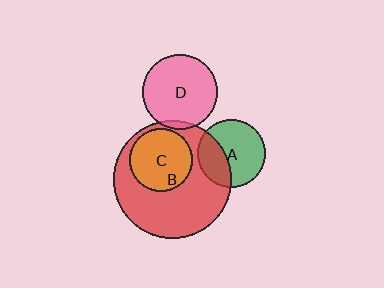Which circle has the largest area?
Circle B (red).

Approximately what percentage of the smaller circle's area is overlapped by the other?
Approximately 100%.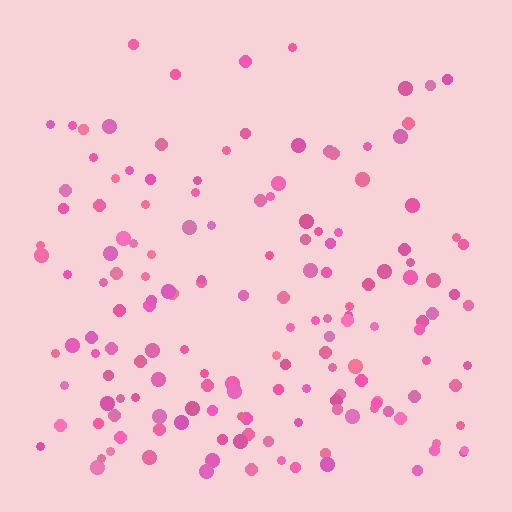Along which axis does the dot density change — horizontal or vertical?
Vertical.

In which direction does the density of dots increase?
From top to bottom, with the bottom side densest.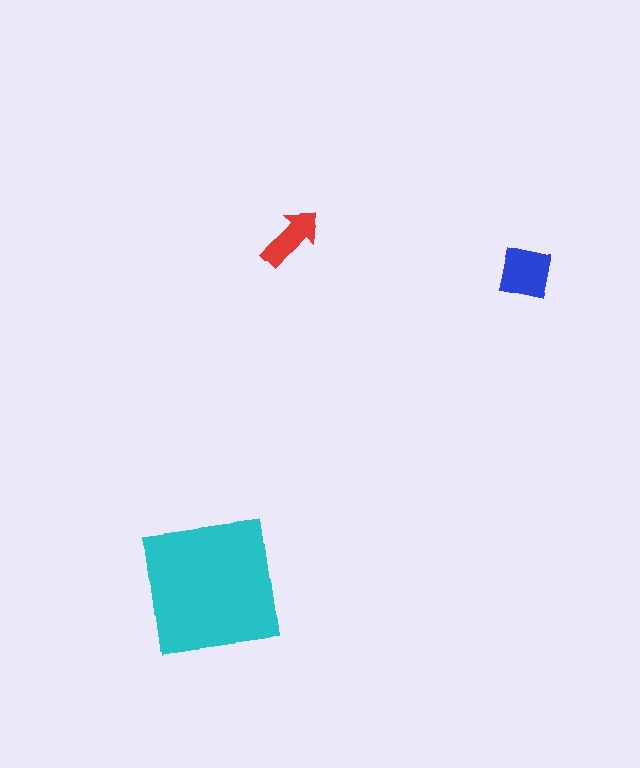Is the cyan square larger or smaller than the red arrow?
Larger.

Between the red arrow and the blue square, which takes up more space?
The blue square.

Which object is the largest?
The cyan square.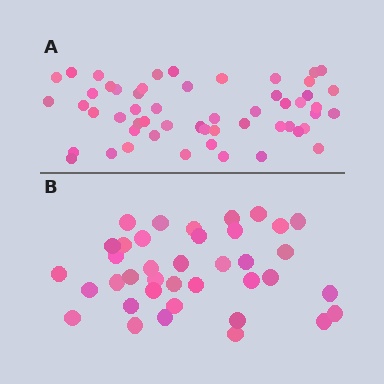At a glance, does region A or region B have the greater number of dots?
Region A (the top region) has more dots.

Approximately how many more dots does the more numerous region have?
Region A has approximately 15 more dots than region B.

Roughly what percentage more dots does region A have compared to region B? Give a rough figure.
About 40% more.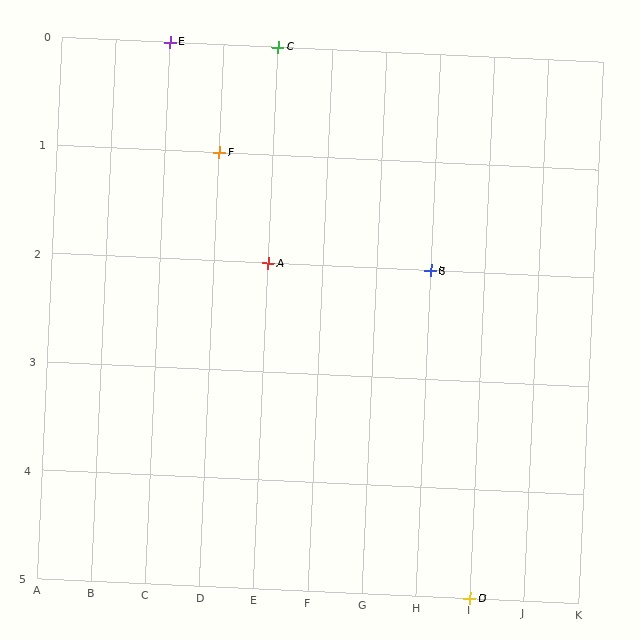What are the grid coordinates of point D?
Point D is at grid coordinates (I, 5).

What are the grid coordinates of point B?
Point B is at grid coordinates (H, 2).